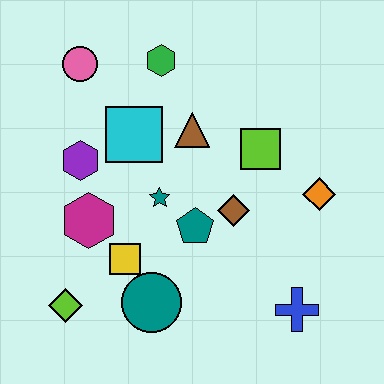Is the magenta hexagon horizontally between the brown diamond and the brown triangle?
No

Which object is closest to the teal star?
The teal pentagon is closest to the teal star.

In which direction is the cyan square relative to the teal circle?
The cyan square is above the teal circle.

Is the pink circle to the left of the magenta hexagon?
Yes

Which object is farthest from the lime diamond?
The orange diamond is farthest from the lime diamond.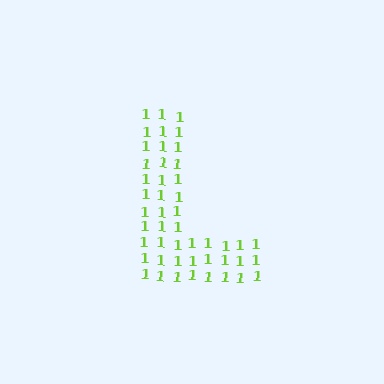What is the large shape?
The large shape is the letter L.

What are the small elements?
The small elements are digit 1's.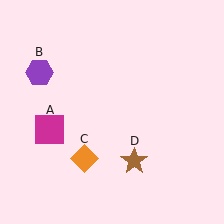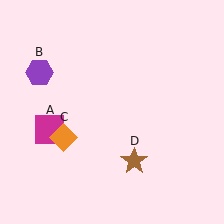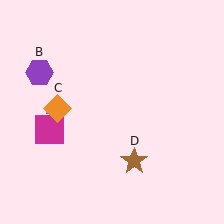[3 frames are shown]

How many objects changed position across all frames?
1 object changed position: orange diamond (object C).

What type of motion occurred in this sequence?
The orange diamond (object C) rotated clockwise around the center of the scene.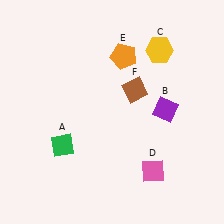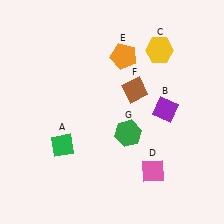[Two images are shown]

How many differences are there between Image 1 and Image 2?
There is 1 difference between the two images.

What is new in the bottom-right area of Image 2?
A green hexagon (G) was added in the bottom-right area of Image 2.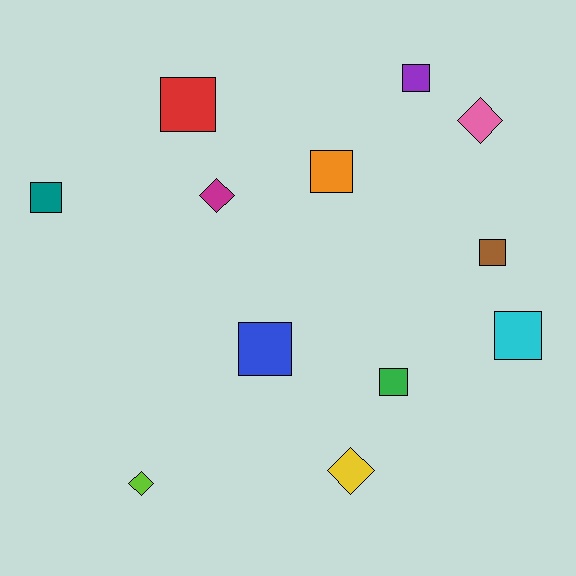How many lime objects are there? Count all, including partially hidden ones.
There is 1 lime object.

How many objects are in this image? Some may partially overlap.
There are 12 objects.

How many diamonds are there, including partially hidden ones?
There are 4 diamonds.